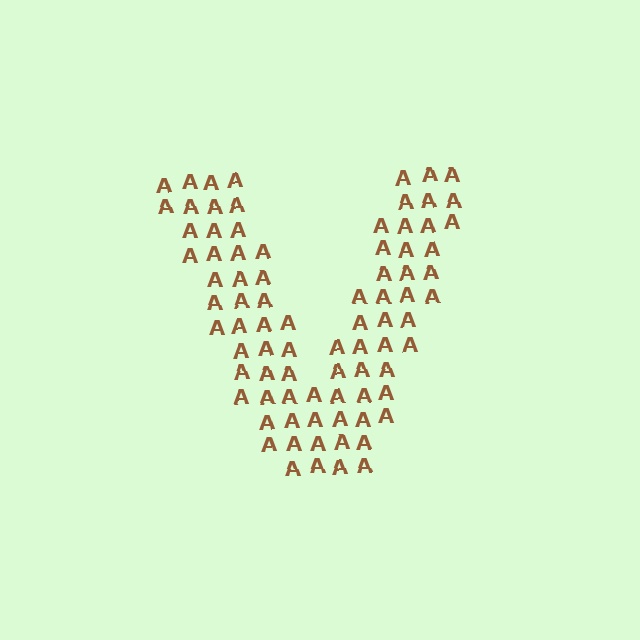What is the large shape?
The large shape is the letter V.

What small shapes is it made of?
It is made of small letter A's.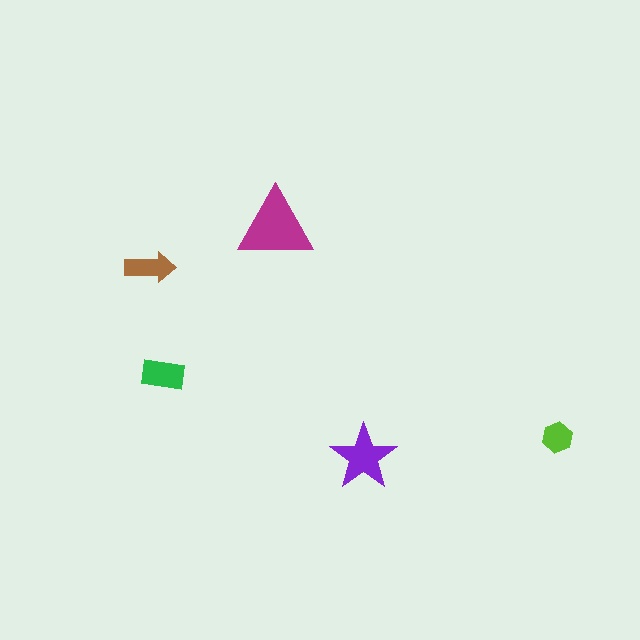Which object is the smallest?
The lime hexagon.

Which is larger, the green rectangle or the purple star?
The purple star.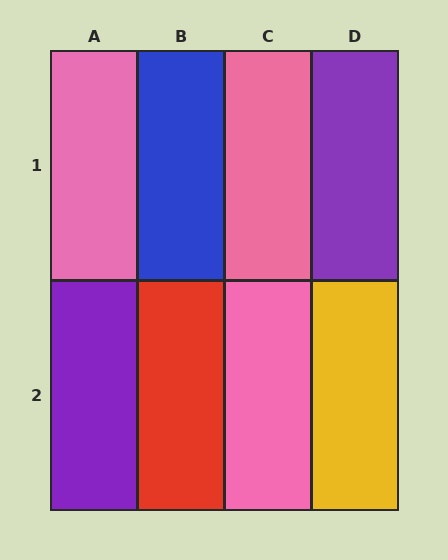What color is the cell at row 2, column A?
Purple.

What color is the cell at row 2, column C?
Pink.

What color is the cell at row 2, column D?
Yellow.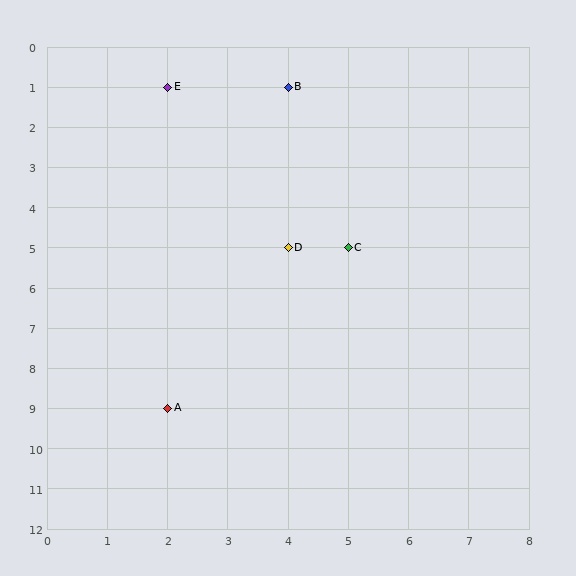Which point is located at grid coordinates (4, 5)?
Point D is at (4, 5).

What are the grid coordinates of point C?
Point C is at grid coordinates (5, 5).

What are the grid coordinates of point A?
Point A is at grid coordinates (2, 9).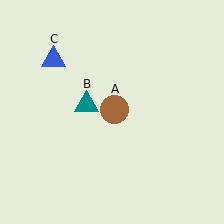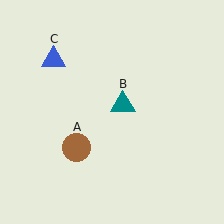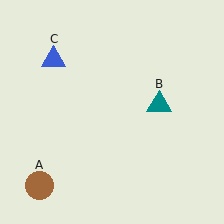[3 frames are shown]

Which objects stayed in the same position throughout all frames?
Blue triangle (object C) remained stationary.